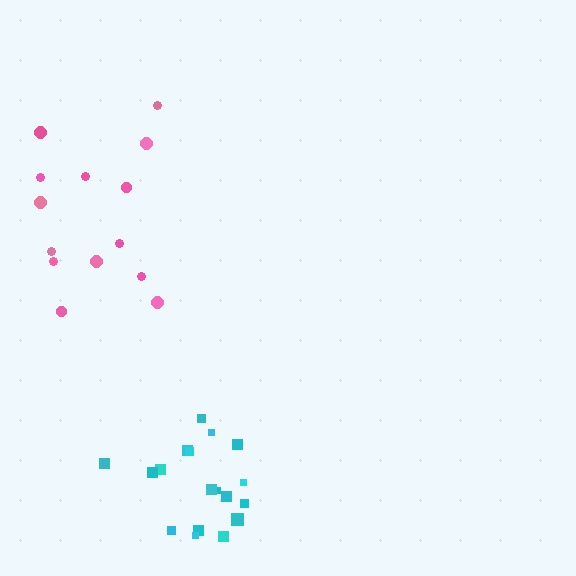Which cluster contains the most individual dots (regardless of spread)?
Cyan (18).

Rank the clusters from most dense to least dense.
cyan, pink.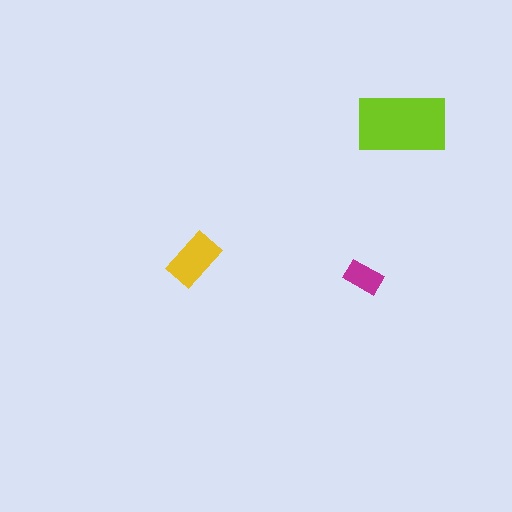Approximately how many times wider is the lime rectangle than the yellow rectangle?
About 1.5 times wider.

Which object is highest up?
The lime rectangle is topmost.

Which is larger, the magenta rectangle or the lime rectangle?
The lime one.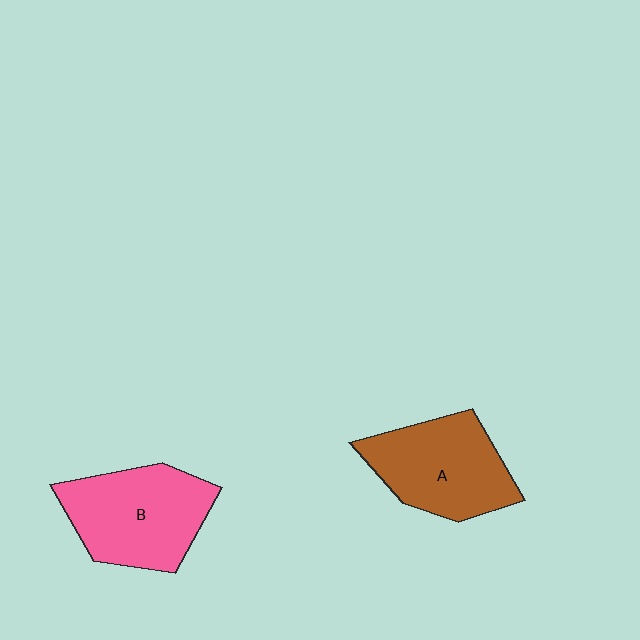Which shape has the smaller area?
Shape A (brown).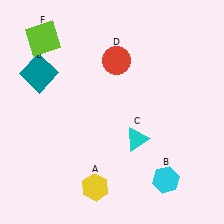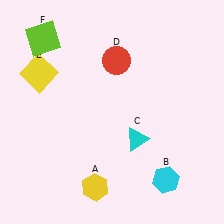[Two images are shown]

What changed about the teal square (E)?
In Image 1, E is teal. In Image 2, it changed to yellow.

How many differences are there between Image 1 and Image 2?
There is 1 difference between the two images.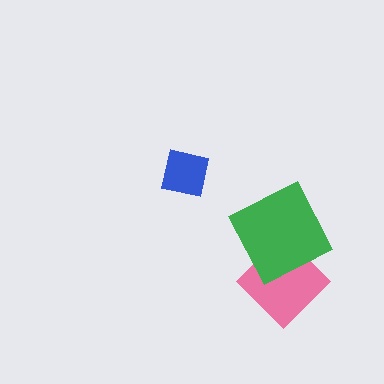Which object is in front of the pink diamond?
The green square is in front of the pink diamond.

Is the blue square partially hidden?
No, no other shape covers it.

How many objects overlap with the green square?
1 object overlaps with the green square.